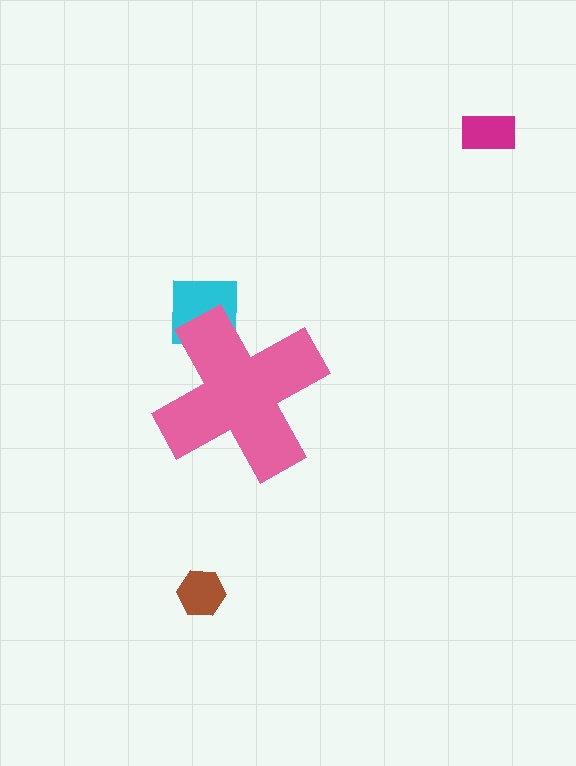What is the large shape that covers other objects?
A pink cross.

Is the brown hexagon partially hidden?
No, the brown hexagon is fully visible.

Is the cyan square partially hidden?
Yes, the cyan square is partially hidden behind the pink cross.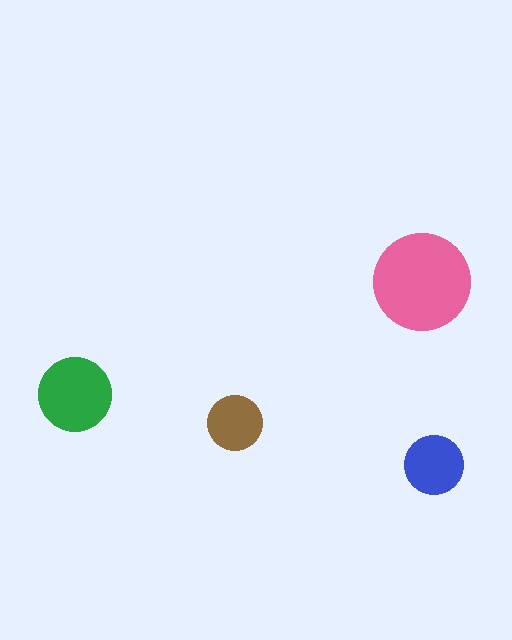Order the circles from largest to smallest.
the pink one, the green one, the blue one, the brown one.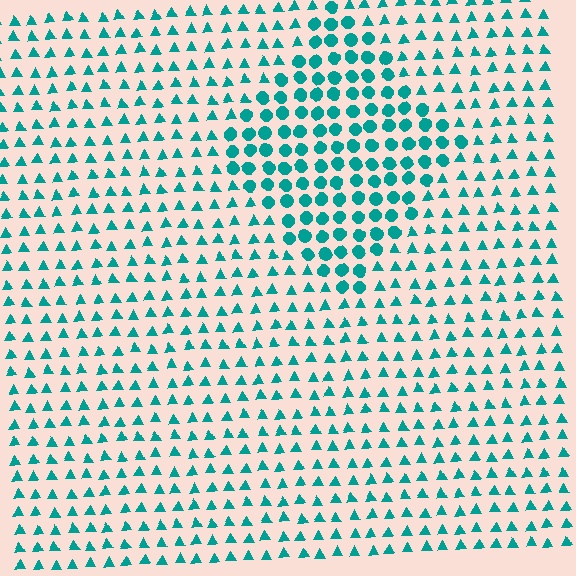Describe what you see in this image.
The image is filled with small teal elements arranged in a uniform grid. A diamond-shaped region contains circles, while the surrounding area contains triangles. The boundary is defined purely by the change in element shape.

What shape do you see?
I see a diamond.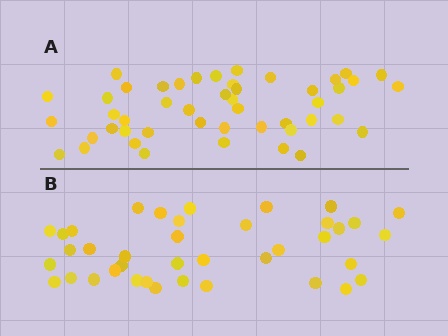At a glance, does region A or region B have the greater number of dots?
Region A (the top region) has more dots.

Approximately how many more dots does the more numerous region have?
Region A has roughly 8 or so more dots than region B.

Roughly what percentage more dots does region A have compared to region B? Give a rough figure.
About 20% more.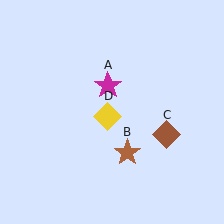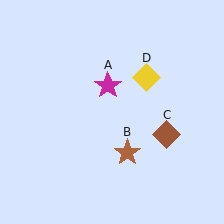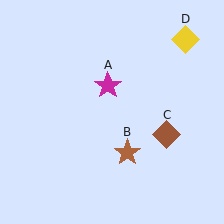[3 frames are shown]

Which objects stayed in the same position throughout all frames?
Magenta star (object A) and brown star (object B) and brown diamond (object C) remained stationary.